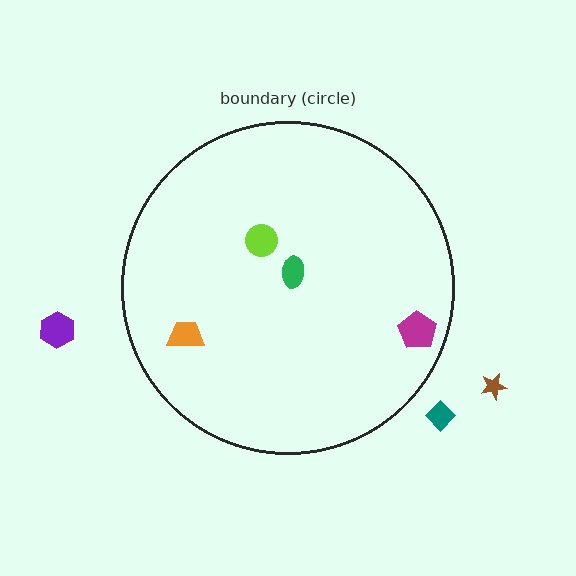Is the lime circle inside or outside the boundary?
Inside.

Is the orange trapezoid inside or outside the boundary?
Inside.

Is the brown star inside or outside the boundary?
Outside.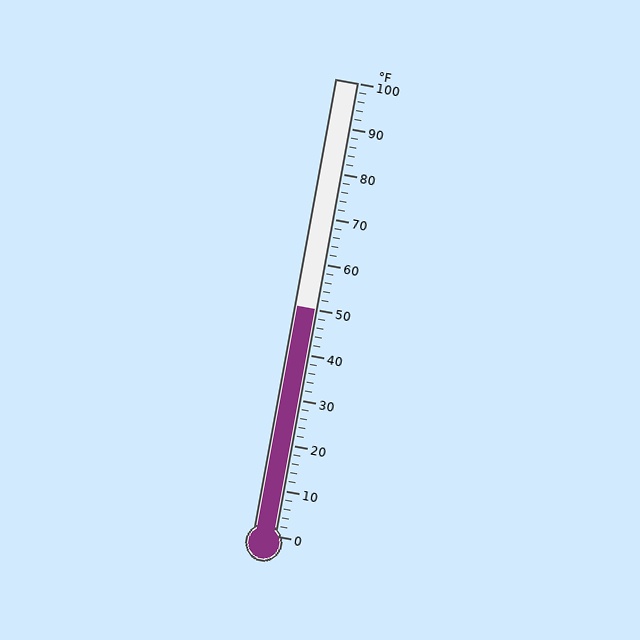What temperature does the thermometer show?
The thermometer shows approximately 50°F.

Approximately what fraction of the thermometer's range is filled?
The thermometer is filled to approximately 50% of its range.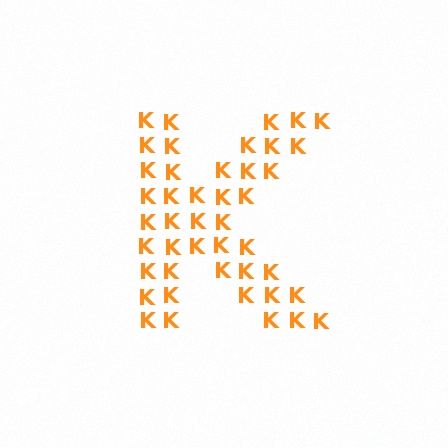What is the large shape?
The large shape is the letter K.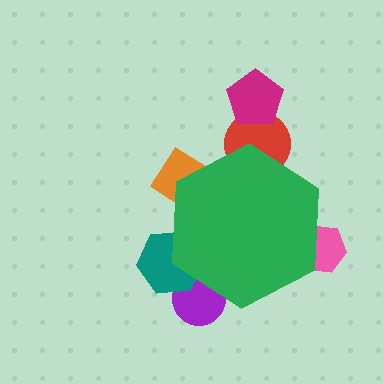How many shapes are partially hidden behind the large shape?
5 shapes are partially hidden.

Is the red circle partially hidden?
Yes, the red circle is partially hidden behind the green hexagon.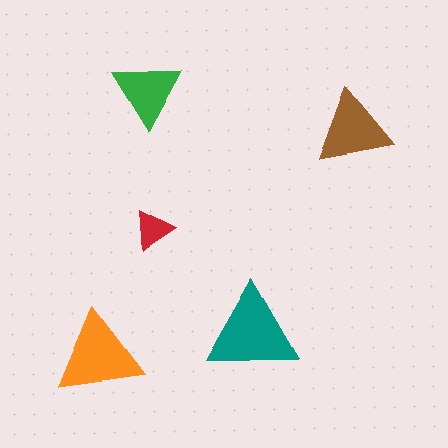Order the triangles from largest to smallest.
the teal one, the orange one, the brown one, the green one, the red one.